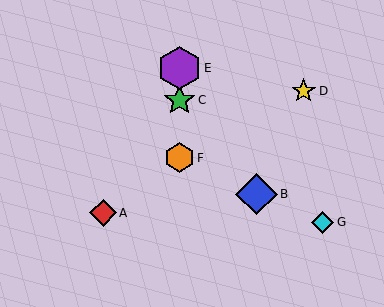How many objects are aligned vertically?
3 objects (C, E, F) are aligned vertically.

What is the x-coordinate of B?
Object B is at x≈257.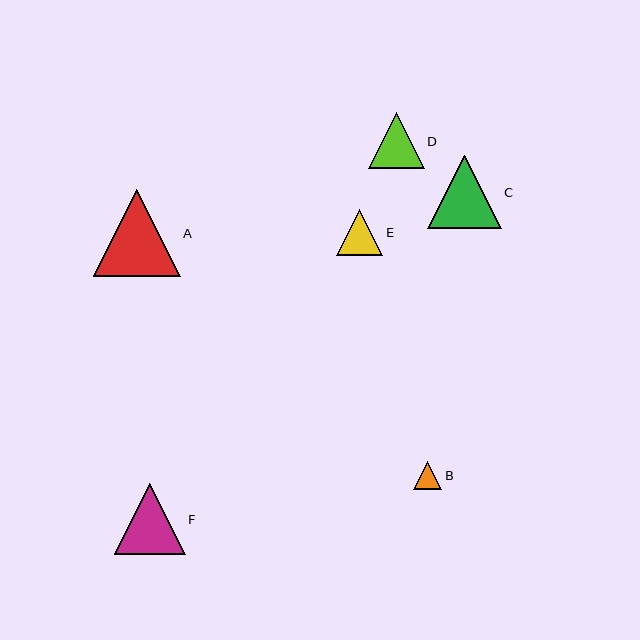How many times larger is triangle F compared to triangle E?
Triangle F is approximately 1.5 times the size of triangle E.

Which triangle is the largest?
Triangle A is the largest with a size of approximately 87 pixels.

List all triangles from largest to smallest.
From largest to smallest: A, C, F, D, E, B.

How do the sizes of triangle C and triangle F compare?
Triangle C and triangle F are approximately the same size.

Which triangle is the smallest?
Triangle B is the smallest with a size of approximately 28 pixels.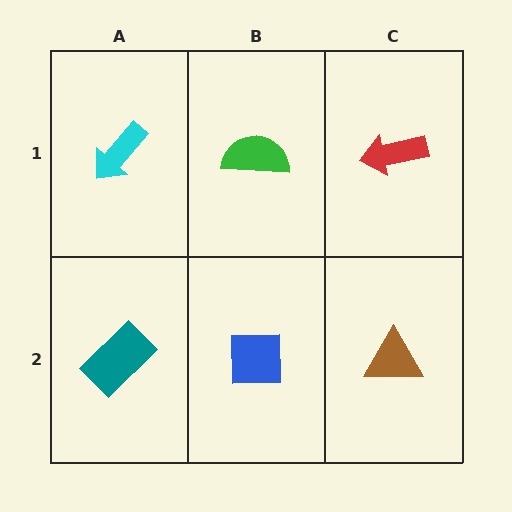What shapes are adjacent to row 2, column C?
A red arrow (row 1, column C), a blue square (row 2, column B).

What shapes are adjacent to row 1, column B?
A blue square (row 2, column B), a cyan arrow (row 1, column A), a red arrow (row 1, column C).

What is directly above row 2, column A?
A cyan arrow.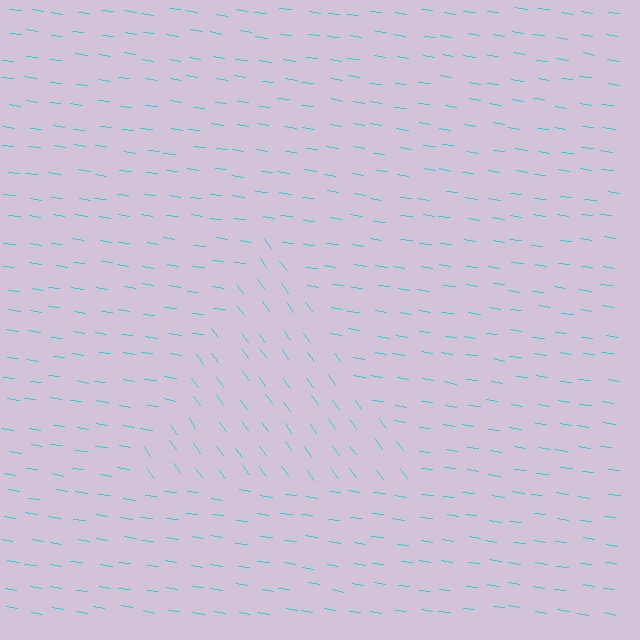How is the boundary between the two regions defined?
The boundary is defined purely by a change in line orientation (approximately 45 degrees difference). All lines are the same color and thickness.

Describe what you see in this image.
The image is filled with small cyan line segments. A triangle region in the image has lines oriented differently from the surrounding lines, creating a visible texture boundary.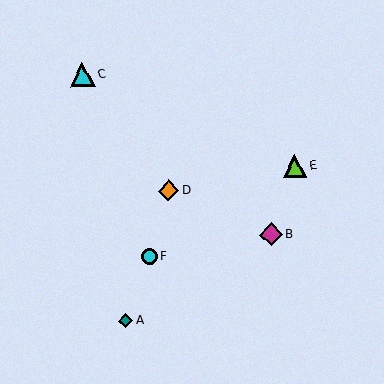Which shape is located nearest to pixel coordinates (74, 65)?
The cyan triangle (labeled C) at (83, 75) is nearest to that location.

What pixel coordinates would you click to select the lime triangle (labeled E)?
Click at (295, 166) to select the lime triangle E.